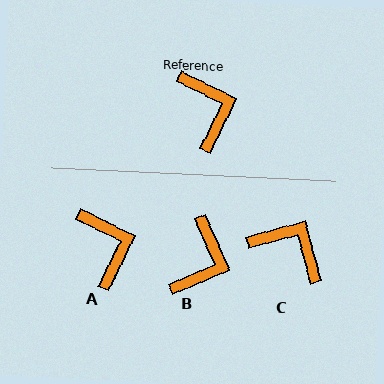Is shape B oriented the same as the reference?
No, it is off by about 40 degrees.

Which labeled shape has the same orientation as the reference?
A.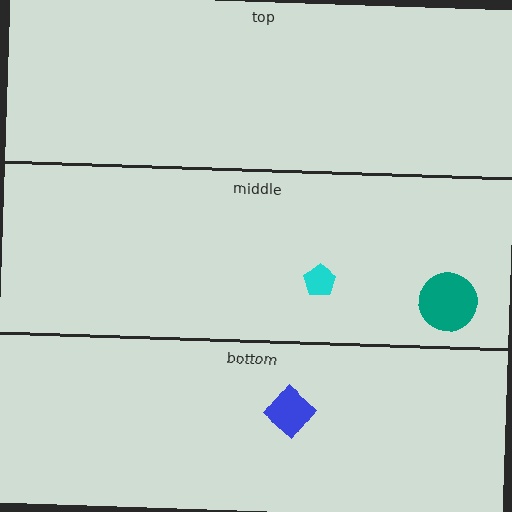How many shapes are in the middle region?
2.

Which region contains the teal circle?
The middle region.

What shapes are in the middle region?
The teal circle, the cyan pentagon.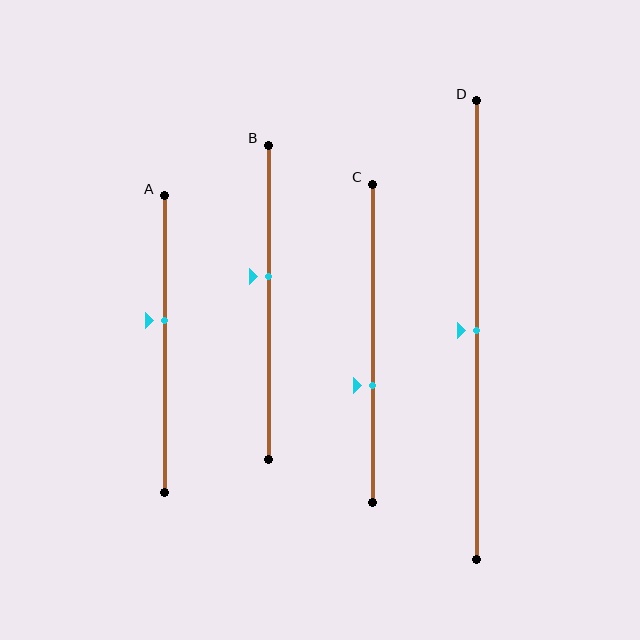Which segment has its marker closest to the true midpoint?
Segment D has its marker closest to the true midpoint.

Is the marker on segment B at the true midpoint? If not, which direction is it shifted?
No, the marker on segment B is shifted upward by about 8% of the segment length.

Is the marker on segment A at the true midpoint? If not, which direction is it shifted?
No, the marker on segment A is shifted upward by about 8% of the segment length.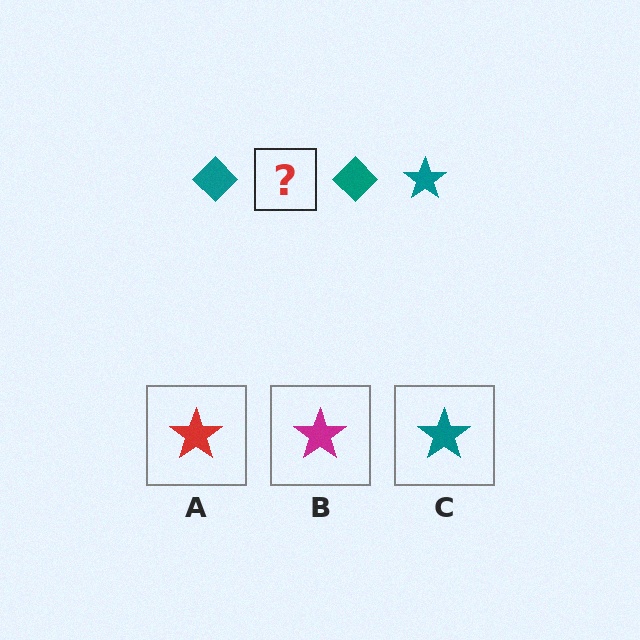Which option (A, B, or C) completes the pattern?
C.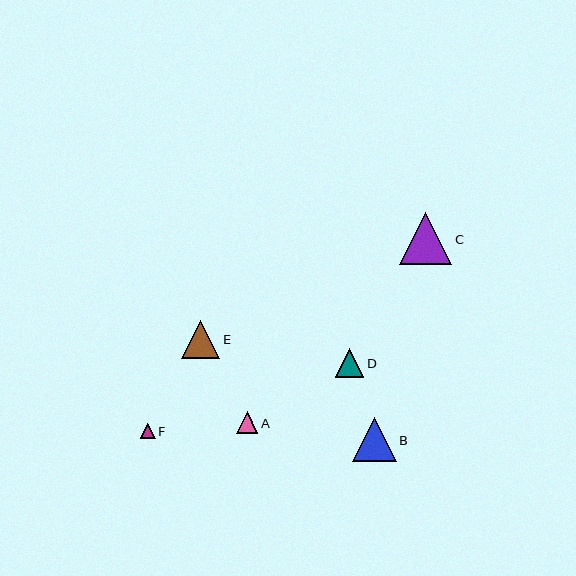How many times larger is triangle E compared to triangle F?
Triangle E is approximately 2.6 times the size of triangle F.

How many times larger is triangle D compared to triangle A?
Triangle D is approximately 1.3 times the size of triangle A.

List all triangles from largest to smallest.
From largest to smallest: C, B, E, D, A, F.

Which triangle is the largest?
Triangle C is the largest with a size of approximately 52 pixels.